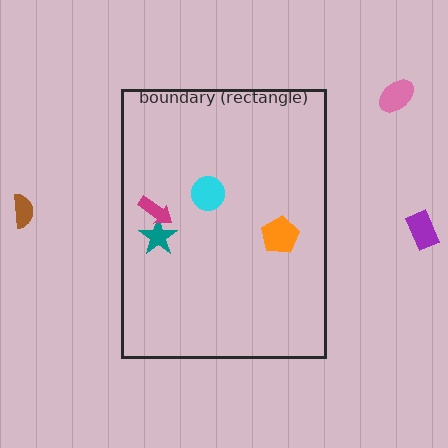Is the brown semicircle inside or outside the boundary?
Outside.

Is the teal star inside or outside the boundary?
Inside.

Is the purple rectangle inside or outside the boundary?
Outside.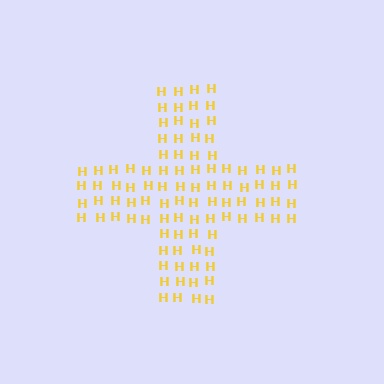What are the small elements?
The small elements are letter H's.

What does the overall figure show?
The overall figure shows a cross.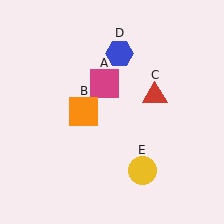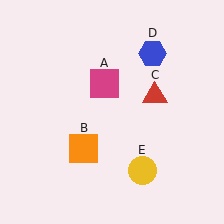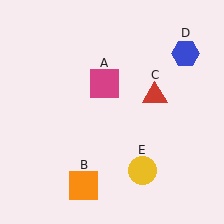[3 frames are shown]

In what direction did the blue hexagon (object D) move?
The blue hexagon (object D) moved right.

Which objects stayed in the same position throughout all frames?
Magenta square (object A) and red triangle (object C) and yellow circle (object E) remained stationary.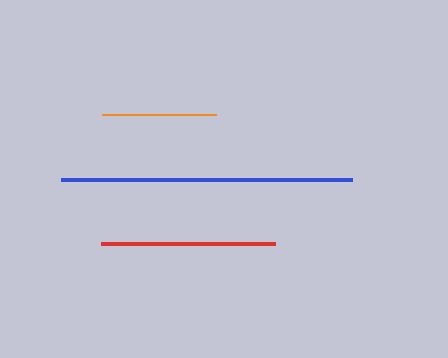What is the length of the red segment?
The red segment is approximately 174 pixels long.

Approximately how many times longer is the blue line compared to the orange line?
The blue line is approximately 2.5 times the length of the orange line.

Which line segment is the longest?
The blue line is the longest at approximately 291 pixels.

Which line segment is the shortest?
The orange line is the shortest at approximately 114 pixels.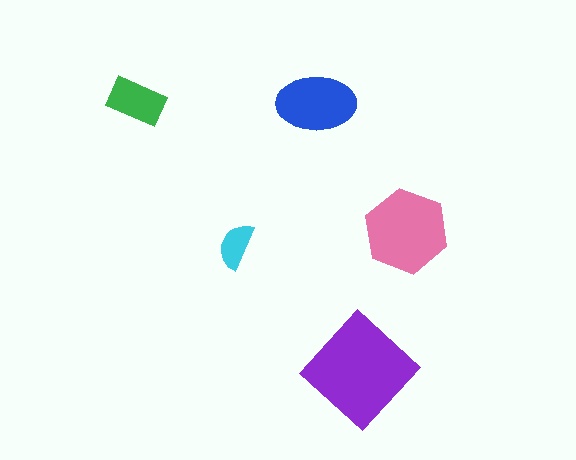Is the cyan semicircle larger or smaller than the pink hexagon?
Smaller.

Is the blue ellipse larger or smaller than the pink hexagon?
Smaller.